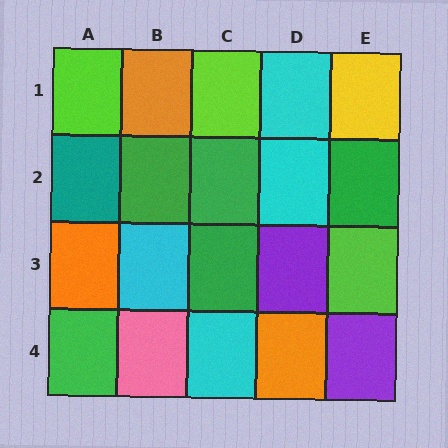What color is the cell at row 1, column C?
Lime.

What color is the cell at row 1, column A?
Lime.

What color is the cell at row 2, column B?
Green.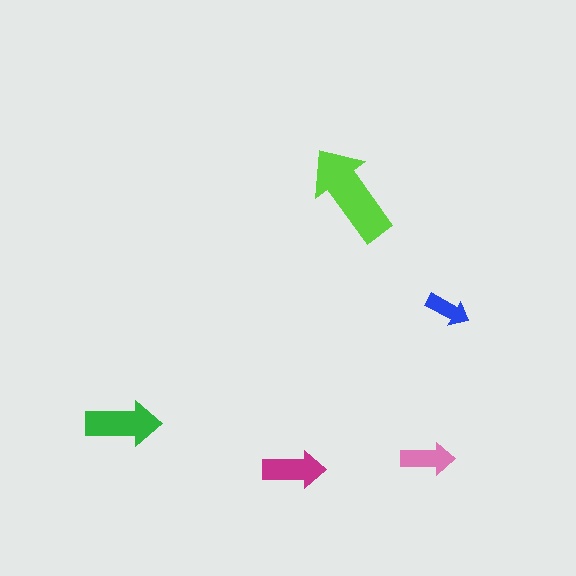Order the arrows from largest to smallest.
the lime one, the green one, the magenta one, the pink one, the blue one.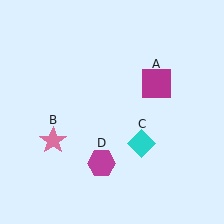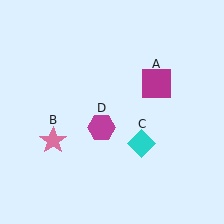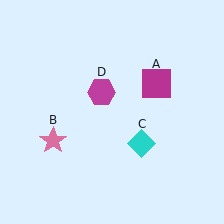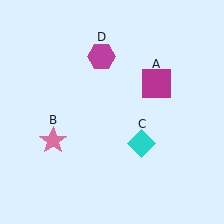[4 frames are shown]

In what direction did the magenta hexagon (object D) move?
The magenta hexagon (object D) moved up.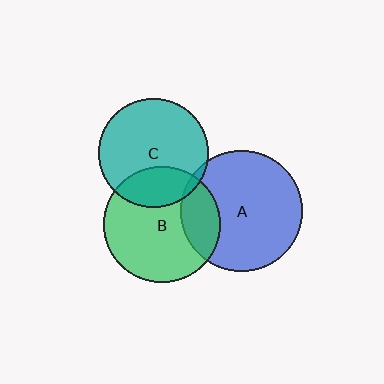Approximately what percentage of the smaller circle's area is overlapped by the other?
Approximately 25%.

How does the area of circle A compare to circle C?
Approximately 1.2 times.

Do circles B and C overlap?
Yes.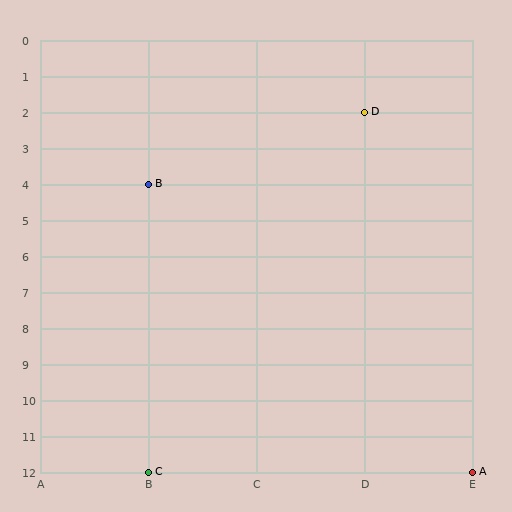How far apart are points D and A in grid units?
Points D and A are 1 column and 10 rows apart (about 10.0 grid units diagonally).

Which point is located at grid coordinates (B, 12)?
Point C is at (B, 12).